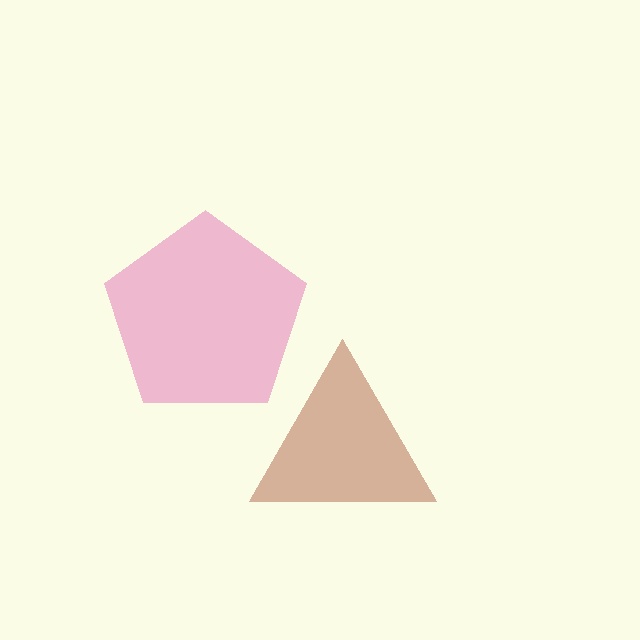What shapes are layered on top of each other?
The layered shapes are: a brown triangle, a pink pentagon.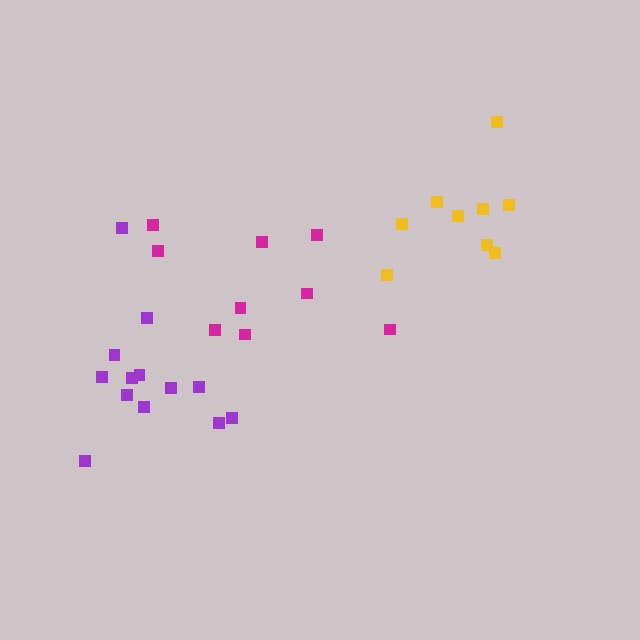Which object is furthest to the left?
The purple cluster is leftmost.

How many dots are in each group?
Group 1: 9 dots, Group 2: 9 dots, Group 3: 13 dots (31 total).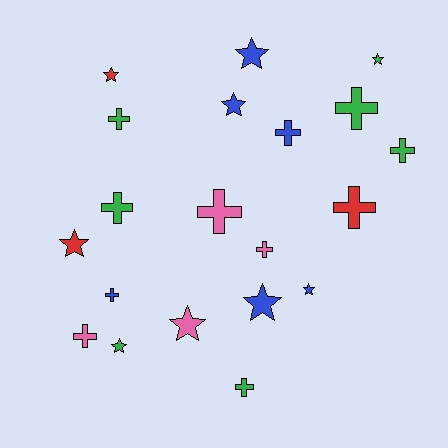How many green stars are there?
There are 2 green stars.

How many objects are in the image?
There are 20 objects.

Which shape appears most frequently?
Cross, with 11 objects.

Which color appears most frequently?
Green, with 7 objects.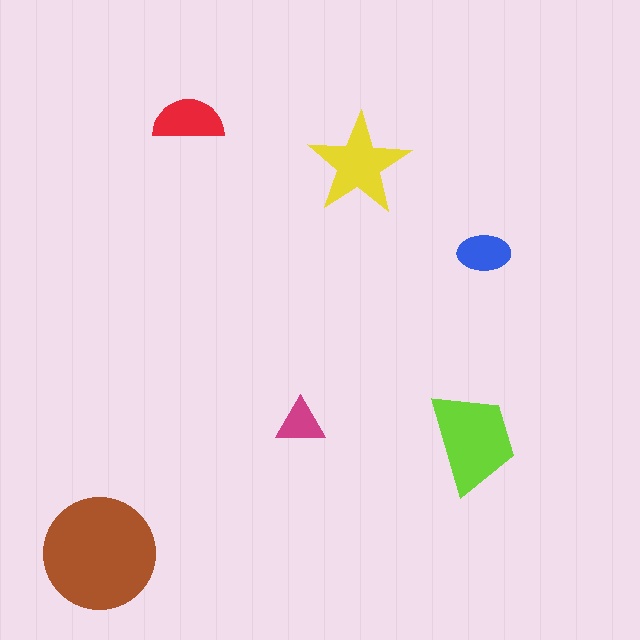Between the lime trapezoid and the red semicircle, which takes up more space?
The lime trapezoid.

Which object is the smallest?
The magenta triangle.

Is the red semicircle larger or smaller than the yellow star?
Smaller.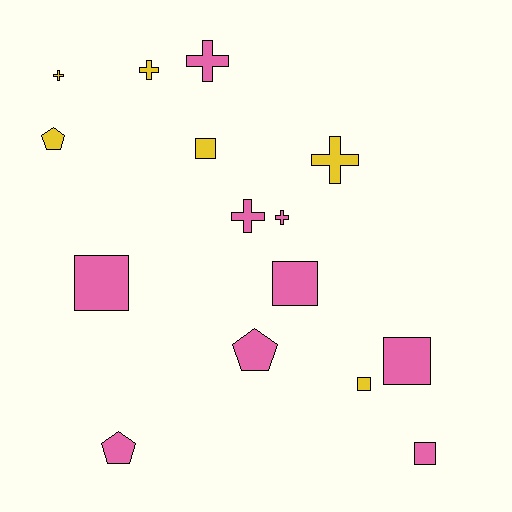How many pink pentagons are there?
There are 2 pink pentagons.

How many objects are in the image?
There are 15 objects.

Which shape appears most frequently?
Cross, with 6 objects.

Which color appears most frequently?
Pink, with 9 objects.